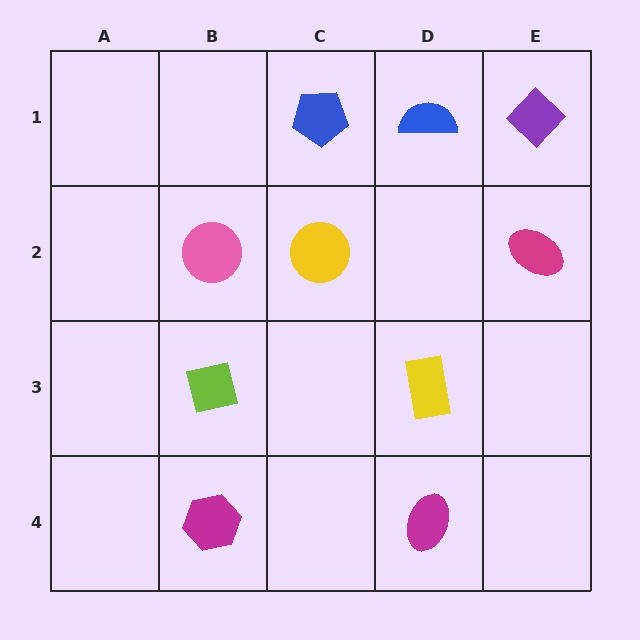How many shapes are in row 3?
2 shapes.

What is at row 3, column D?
A yellow rectangle.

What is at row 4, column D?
A magenta ellipse.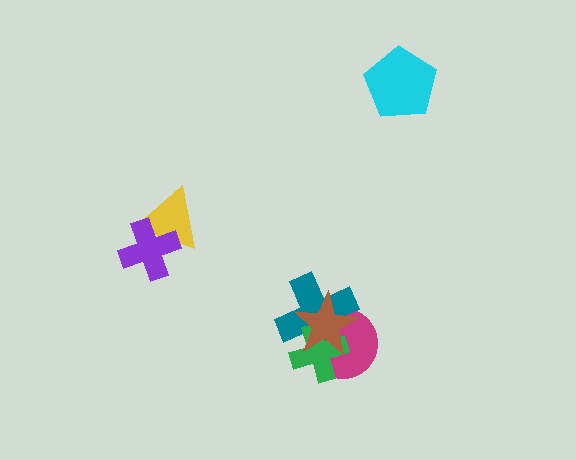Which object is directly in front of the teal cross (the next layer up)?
The green cross is directly in front of the teal cross.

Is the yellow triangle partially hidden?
Yes, it is partially covered by another shape.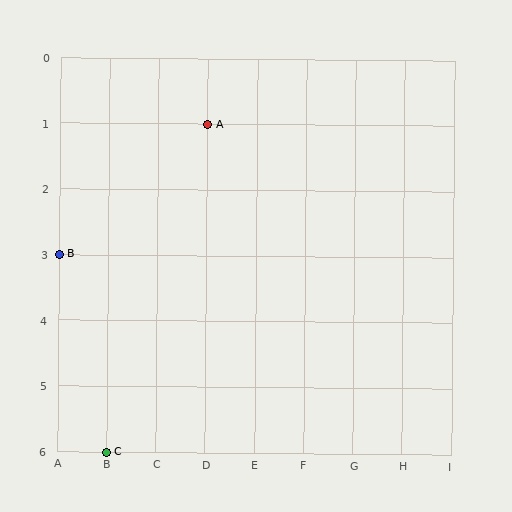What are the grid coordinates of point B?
Point B is at grid coordinates (A, 3).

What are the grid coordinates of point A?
Point A is at grid coordinates (D, 1).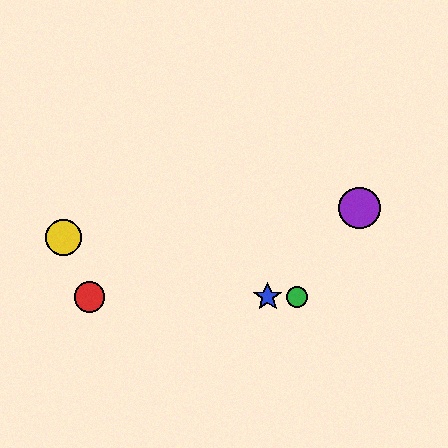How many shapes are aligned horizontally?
3 shapes (the red circle, the blue star, the green circle) are aligned horizontally.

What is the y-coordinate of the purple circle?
The purple circle is at y≈208.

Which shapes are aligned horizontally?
The red circle, the blue star, the green circle are aligned horizontally.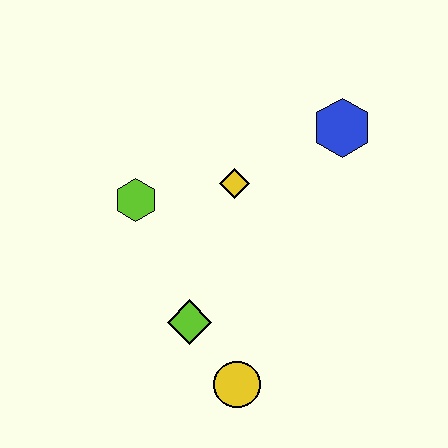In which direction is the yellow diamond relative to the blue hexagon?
The yellow diamond is to the left of the blue hexagon.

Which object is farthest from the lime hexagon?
The blue hexagon is farthest from the lime hexagon.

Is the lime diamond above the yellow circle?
Yes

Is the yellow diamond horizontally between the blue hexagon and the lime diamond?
Yes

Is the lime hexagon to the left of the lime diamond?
Yes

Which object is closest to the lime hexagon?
The yellow diamond is closest to the lime hexagon.